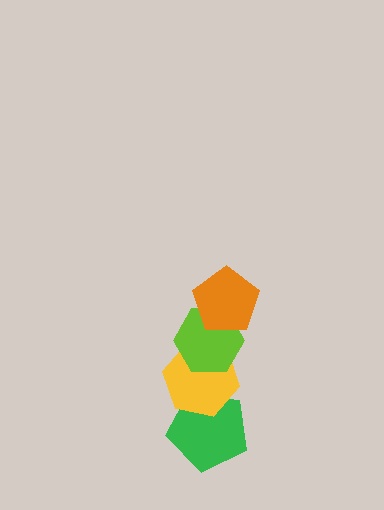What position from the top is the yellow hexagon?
The yellow hexagon is 3rd from the top.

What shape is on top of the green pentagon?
The yellow hexagon is on top of the green pentagon.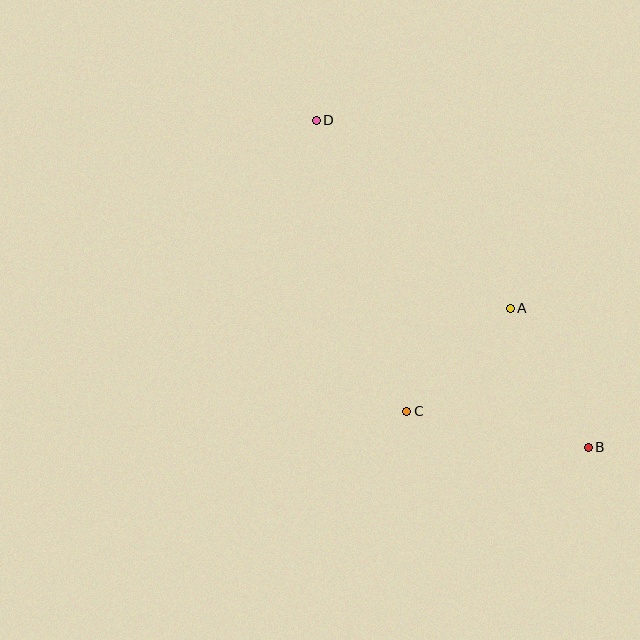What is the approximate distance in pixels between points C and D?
The distance between C and D is approximately 305 pixels.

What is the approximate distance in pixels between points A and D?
The distance between A and D is approximately 271 pixels.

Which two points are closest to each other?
Points A and C are closest to each other.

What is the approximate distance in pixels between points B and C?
The distance between B and C is approximately 185 pixels.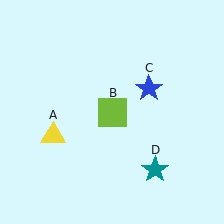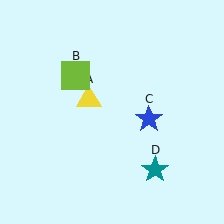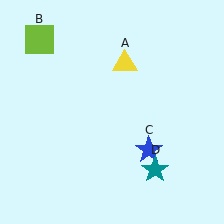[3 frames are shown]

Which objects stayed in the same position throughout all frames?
Teal star (object D) remained stationary.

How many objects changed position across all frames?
3 objects changed position: yellow triangle (object A), lime square (object B), blue star (object C).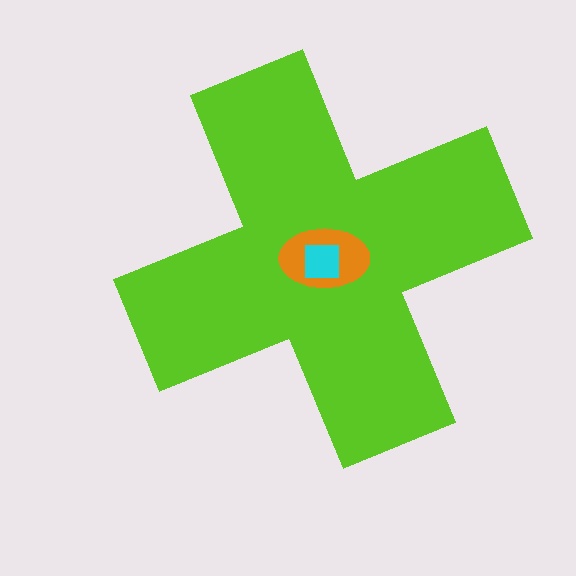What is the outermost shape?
The lime cross.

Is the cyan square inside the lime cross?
Yes.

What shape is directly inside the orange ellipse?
The cyan square.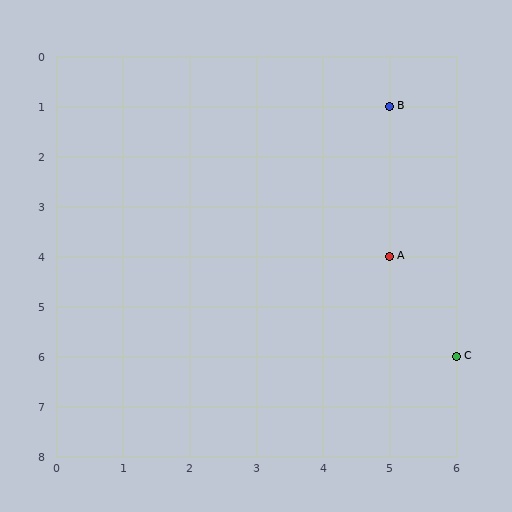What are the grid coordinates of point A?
Point A is at grid coordinates (5, 4).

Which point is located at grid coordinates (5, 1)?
Point B is at (5, 1).